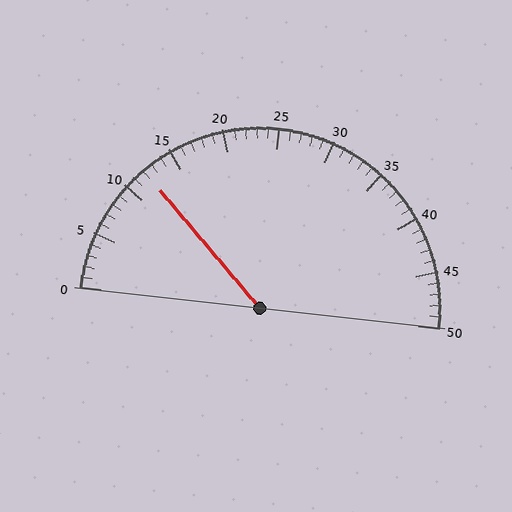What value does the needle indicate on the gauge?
The needle indicates approximately 12.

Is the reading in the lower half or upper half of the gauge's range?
The reading is in the lower half of the range (0 to 50).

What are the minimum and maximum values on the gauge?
The gauge ranges from 0 to 50.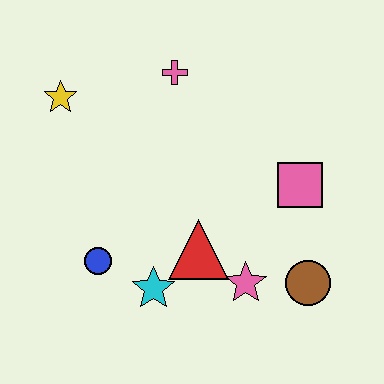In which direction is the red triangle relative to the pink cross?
The red triangle is below the pink cross.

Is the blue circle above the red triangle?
No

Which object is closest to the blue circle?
The cyan star is closest to the blue circle.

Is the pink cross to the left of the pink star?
Yes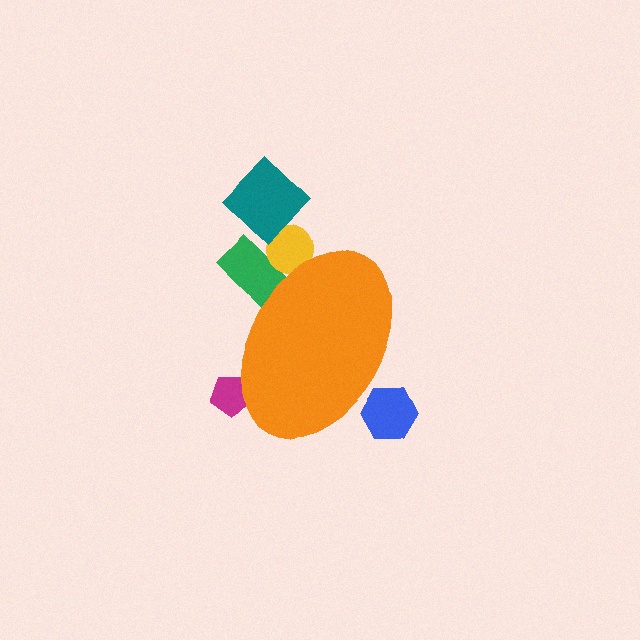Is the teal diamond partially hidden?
No, the teal diamond is fully visible.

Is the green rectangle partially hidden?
Yes, the green rectangle is partially hidden behind the orange ellipse.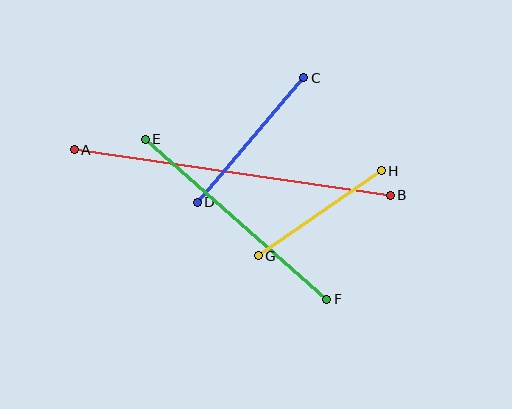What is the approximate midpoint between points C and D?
The midpoint is at approximately (250, 140) pixels.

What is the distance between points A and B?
The distance is approximately 319 pixels.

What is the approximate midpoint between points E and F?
The midpoint is at approximately (236, 219) pixels.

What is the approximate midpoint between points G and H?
The midpoint is at approximately (320, 213) pixels.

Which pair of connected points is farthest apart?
Points A and B are farthest apart.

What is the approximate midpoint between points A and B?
The midpoint is at approximately (232, 173) pixels.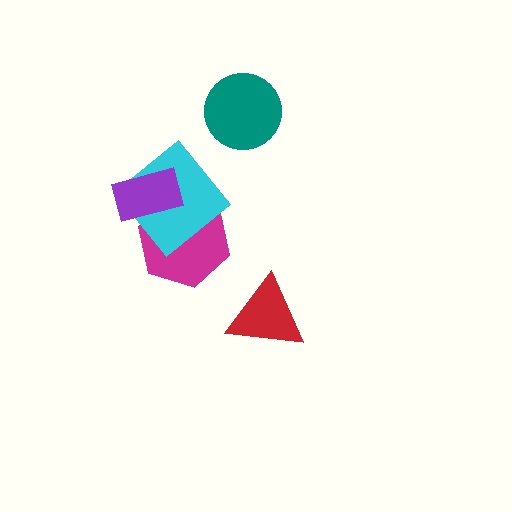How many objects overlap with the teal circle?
0 objects overlap with the teal circle.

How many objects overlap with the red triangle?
0 objects overlap with the red triangle.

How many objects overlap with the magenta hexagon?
2 objects overlap with the magenta hexagon.